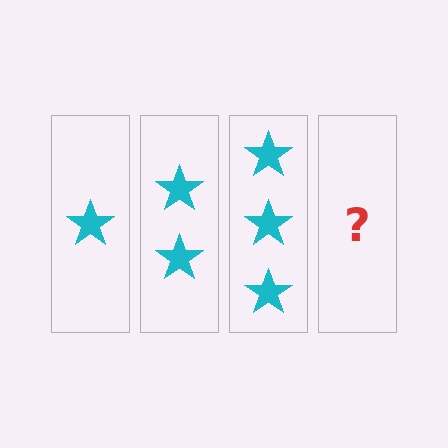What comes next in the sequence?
The next element should be 4 stars.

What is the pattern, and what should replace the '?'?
The pattern is that each step adds one more star. The '?' should be 4 stars.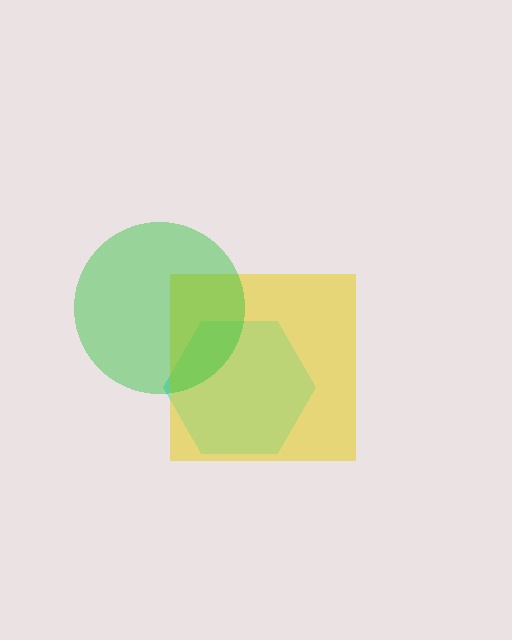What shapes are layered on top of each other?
The layered shapes are: a cyan hexagon, a yellow square, a green circle.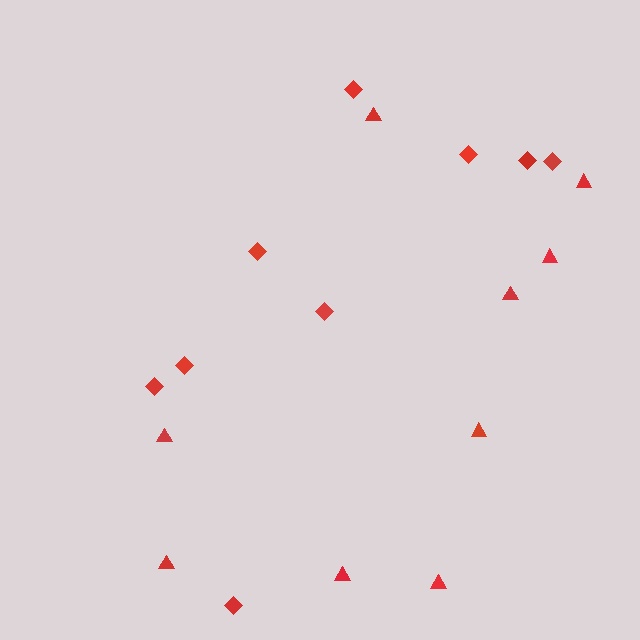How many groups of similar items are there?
There are 2 groups: one group of triangles (9) and one group of diamonds (9).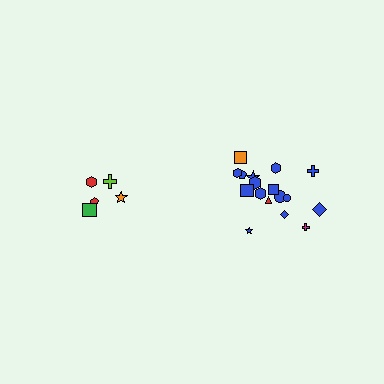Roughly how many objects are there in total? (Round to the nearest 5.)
Roughly 25 objects in total.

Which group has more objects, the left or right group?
The right group.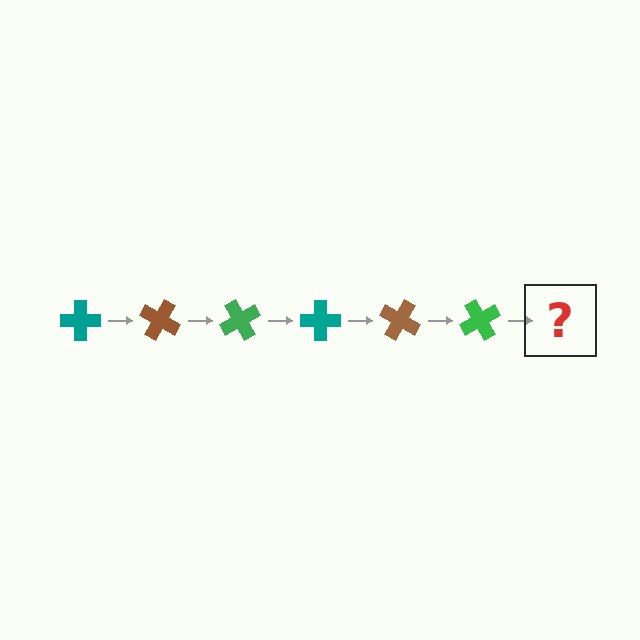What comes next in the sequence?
The next element should be a teal cross, rotated 180 degrees from the start.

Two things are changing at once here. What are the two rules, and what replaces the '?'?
The two rules are that it rotates 30 degrees each step and the color cycles through teal, brown, and green. The '?' should be a teal cross, rotated 180 degrees from the start.